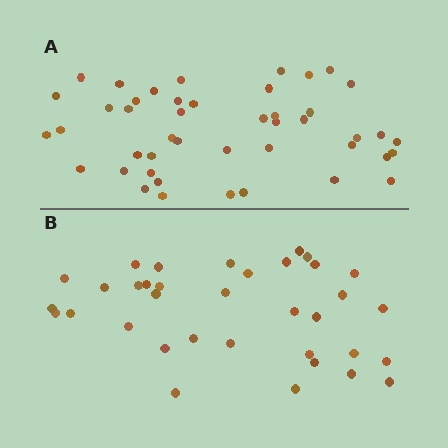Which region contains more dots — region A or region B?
Region A (the top region) has more dots.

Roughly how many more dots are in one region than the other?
Region A has roughly 10 or so more dots than region B.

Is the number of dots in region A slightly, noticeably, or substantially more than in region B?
Region A has noticeably more, but not dramatically so. The ratio is roughly 1.3 to 1.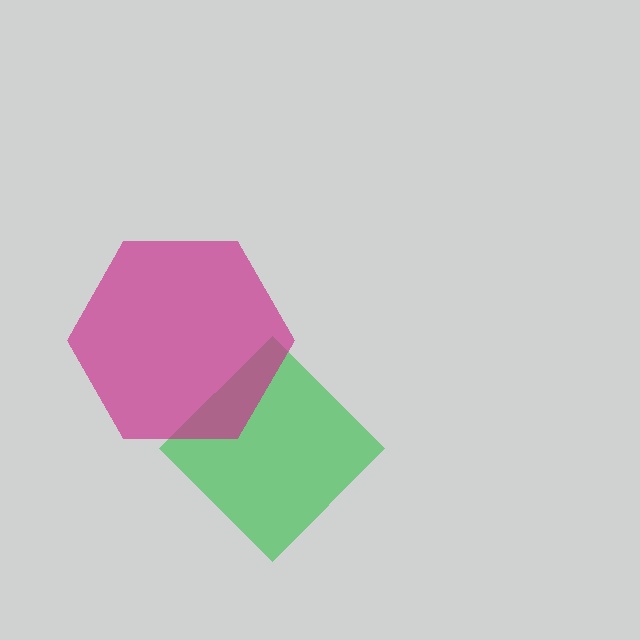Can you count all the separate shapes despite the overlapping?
Yes, there are 2 separate shapes.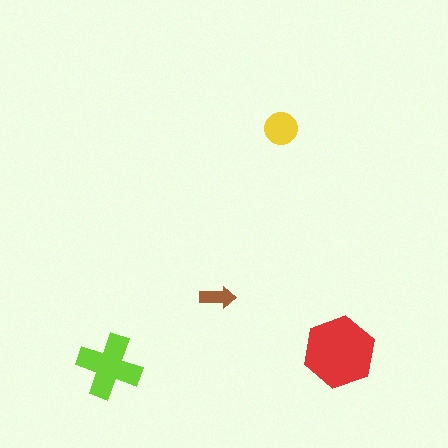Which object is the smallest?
The brown arrow.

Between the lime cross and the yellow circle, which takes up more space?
The lime cross.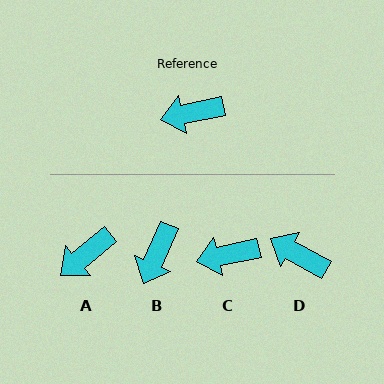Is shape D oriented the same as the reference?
No, it is off by about 41 degrees.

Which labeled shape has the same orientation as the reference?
C.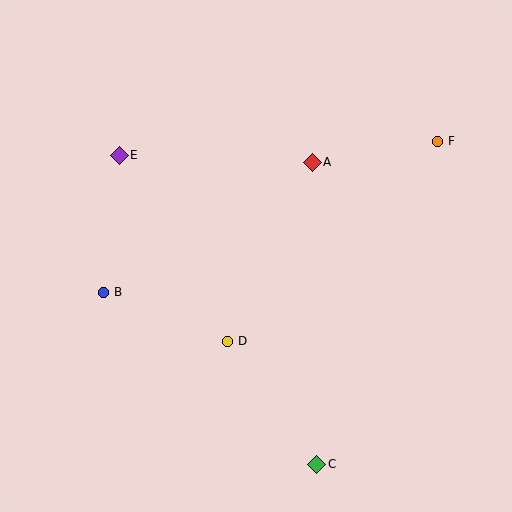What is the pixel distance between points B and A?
The distance between B and A is 246 pixels.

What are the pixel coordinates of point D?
Point D is at (227, 341).